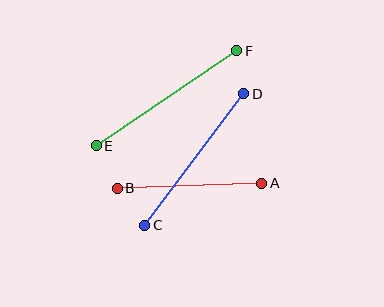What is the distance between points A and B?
The distance is approximately 145 pixels.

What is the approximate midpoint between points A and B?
The midpoint is at approximately (189, 186) pixels.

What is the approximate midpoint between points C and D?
The midpoint is at approximately (194, 159) pixels.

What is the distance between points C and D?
The distance is approximately 164 pixels.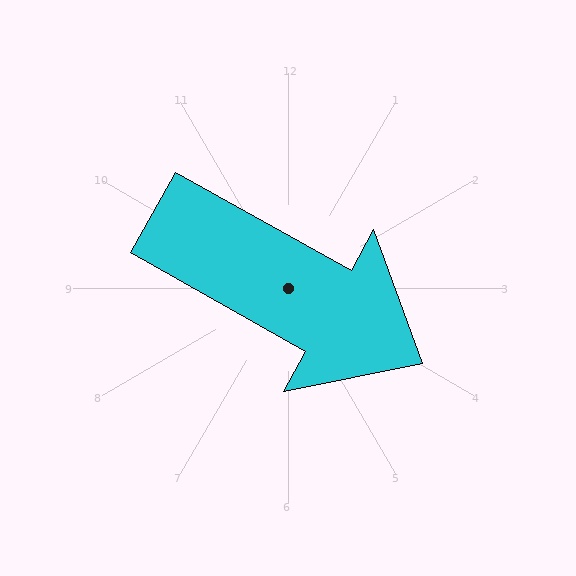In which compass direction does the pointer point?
Southeast.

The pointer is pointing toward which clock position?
Roughly 4 o'clock.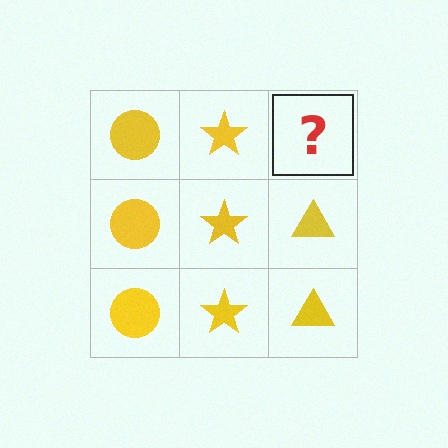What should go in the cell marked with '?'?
The missing cell should contain a yellow triangle.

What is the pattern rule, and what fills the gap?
The rule is that each column has a consistent shape. The gap should be filled with a yellow triangle.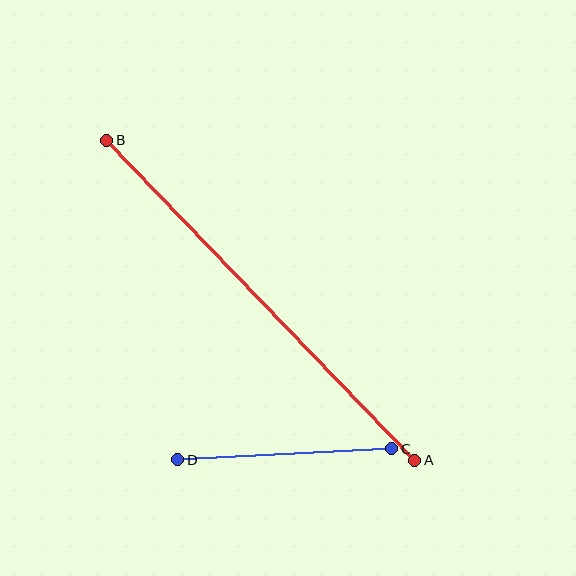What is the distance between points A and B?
The distance is approximately 444 pixels.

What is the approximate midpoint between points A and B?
The midpoint is at approximately (261, 300) pixels.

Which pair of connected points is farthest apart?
Points A and B are farthest apart.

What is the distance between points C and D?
The distance is approximately 214 pixels.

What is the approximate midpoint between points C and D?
The midpoint is at approximately (285, 454) pixels.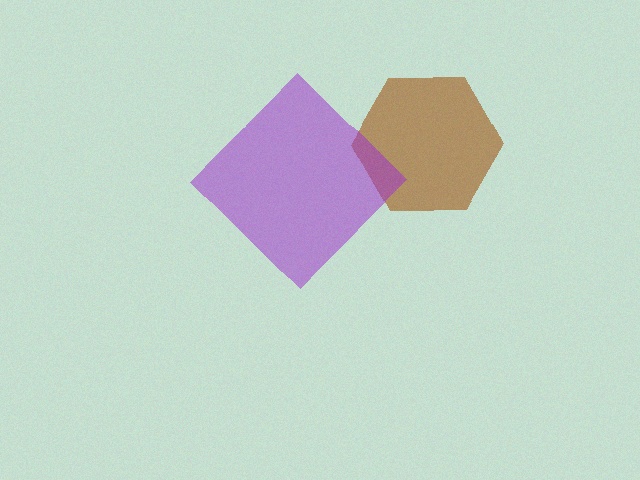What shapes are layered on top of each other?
The layered shapes are: a brown hexagon, a purple diamond.